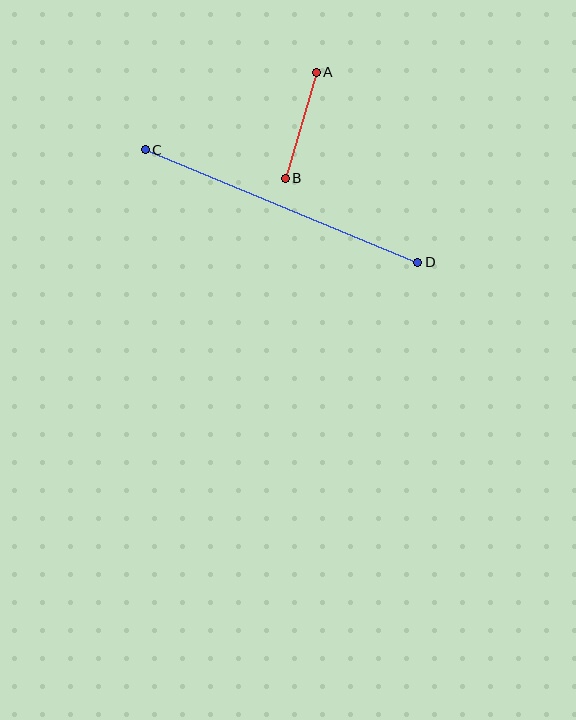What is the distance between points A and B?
The distance is approximately 110 pixels.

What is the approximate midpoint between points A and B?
The midpoint is at approximately (301, 125) pixels.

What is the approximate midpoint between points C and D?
The midpoint is at approximately (281, 206) pixels.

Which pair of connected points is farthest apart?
Points C and D are farthest apart.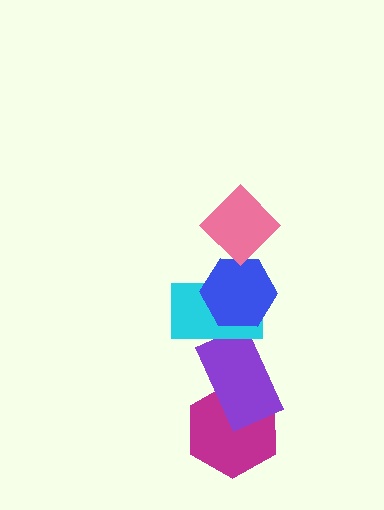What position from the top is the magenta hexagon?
The magenta hexagon is 5th from the top.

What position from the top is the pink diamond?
The pink diamond is 1st from the top.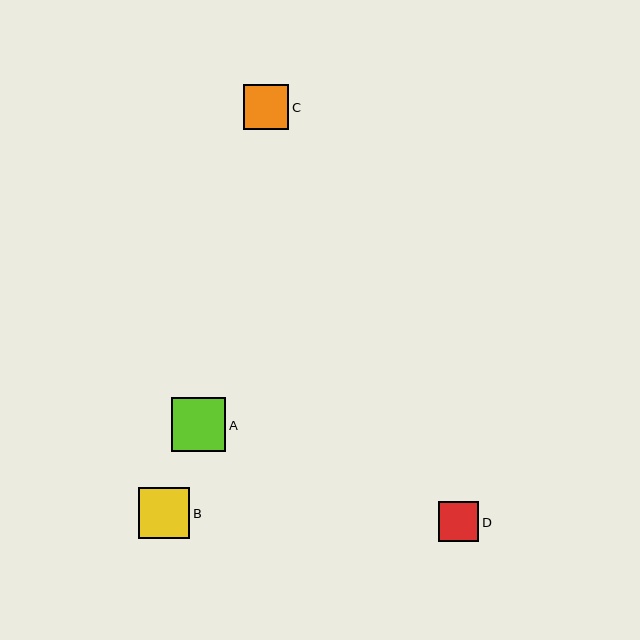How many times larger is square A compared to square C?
Square A is approximately 1.2 times the size of square C.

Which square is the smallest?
Square D is the smallest with a size of approximately 40 pixels.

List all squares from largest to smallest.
From largest to smallest: A, B, C, D.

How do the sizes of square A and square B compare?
Square A and square B are approximately the same size.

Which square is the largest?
Square A is the largest with a size of approximately 55 pixels.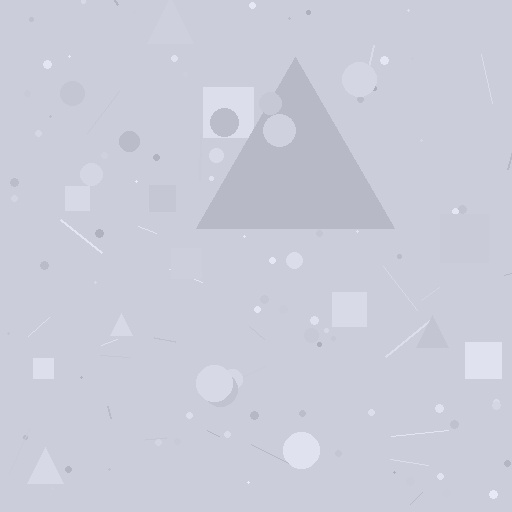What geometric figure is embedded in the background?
A triangle is embedded in the background.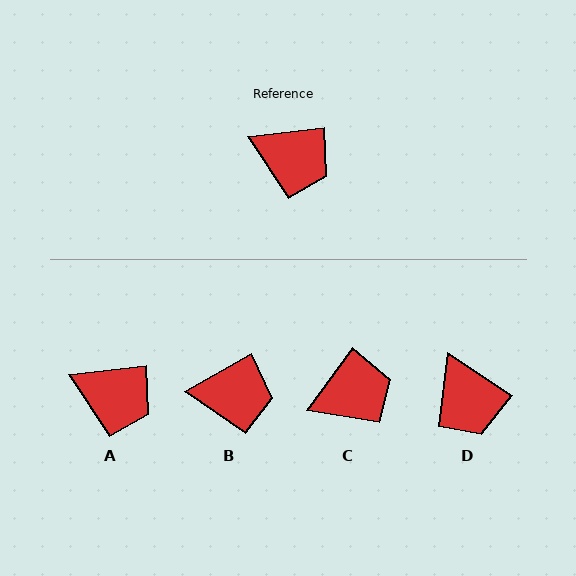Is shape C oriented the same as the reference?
No, it is off by about 47 degrees.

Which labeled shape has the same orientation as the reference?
A.